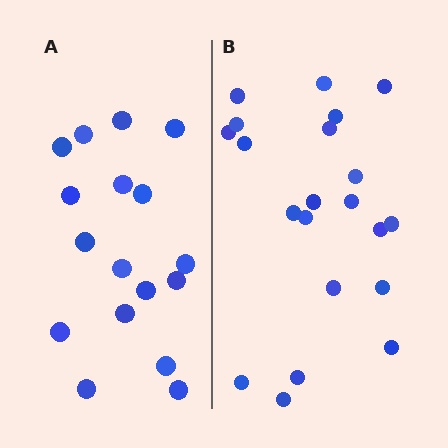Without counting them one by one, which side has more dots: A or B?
Region B (the right region) has more dots.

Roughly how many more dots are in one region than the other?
Region B has about 4 more dots than region A.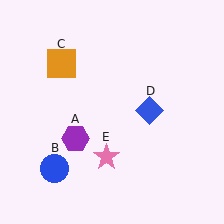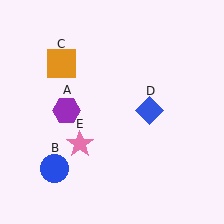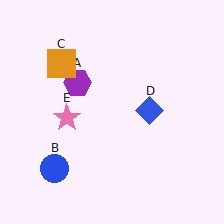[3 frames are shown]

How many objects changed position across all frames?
2 objects changed position: purple hexagon (object A), pink star (object E).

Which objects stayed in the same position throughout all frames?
Blue circle (object B) and orange square (object C) and blue diamond (object D) remained stationary.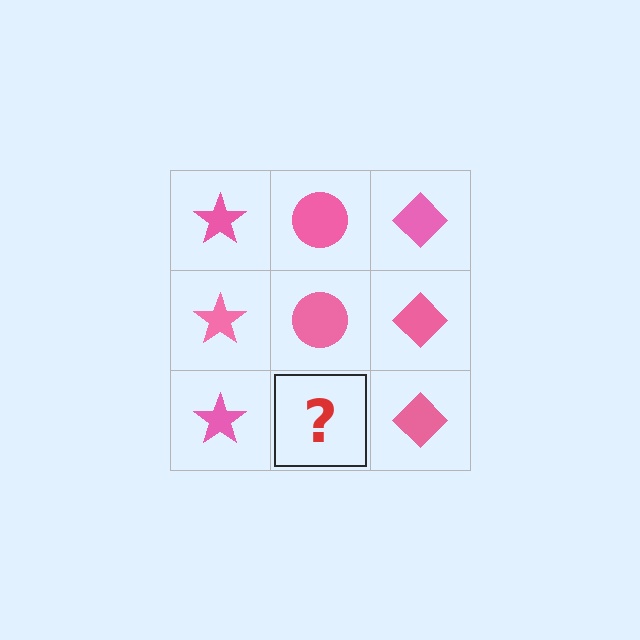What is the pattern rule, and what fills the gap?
The rule is that each column has a consistent shape. The gap should be filled with a pink circle.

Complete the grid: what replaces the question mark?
The question mark should be replaced with a pink circle.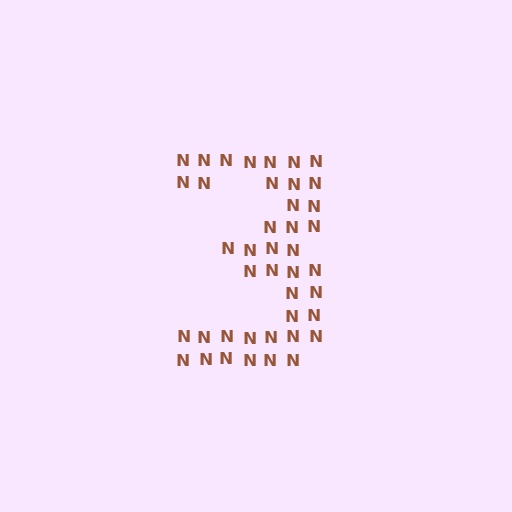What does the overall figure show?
The overall figure shows the digit 3.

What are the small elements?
The small elements are letter N's.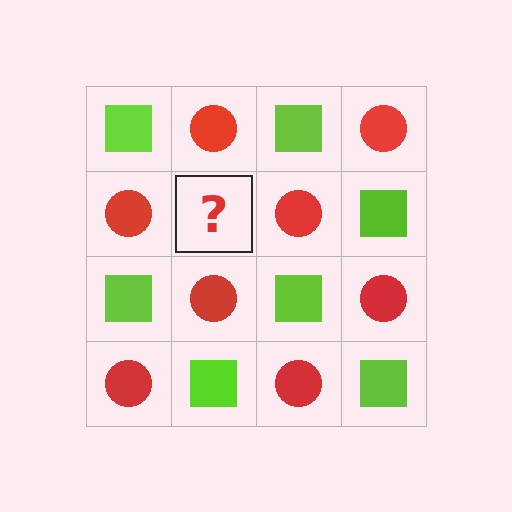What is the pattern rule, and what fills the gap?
The rule is that it alternates lime square and red circle in a checkerboard pattern. The gap should be filled with a lime square.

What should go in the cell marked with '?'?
The missing cell should contain a lime square.